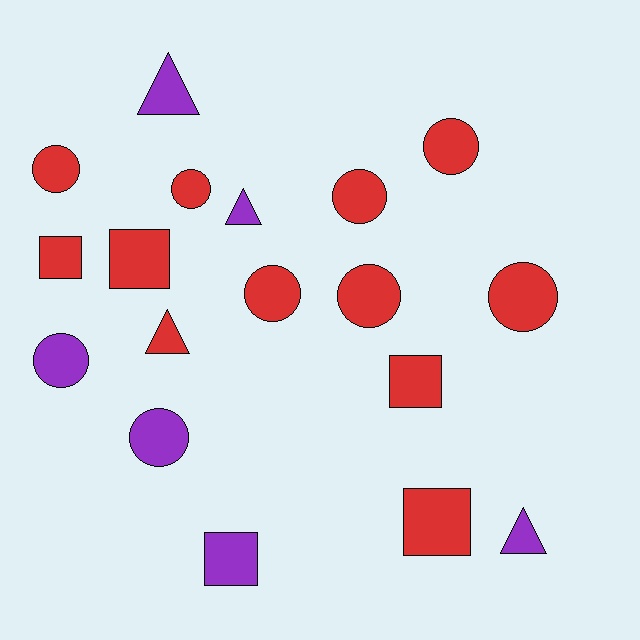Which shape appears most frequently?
Circle, with 9 objects.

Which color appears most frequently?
Red, with 12 objects.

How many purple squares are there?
There is 1 purple square.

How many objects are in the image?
There are 18 objects.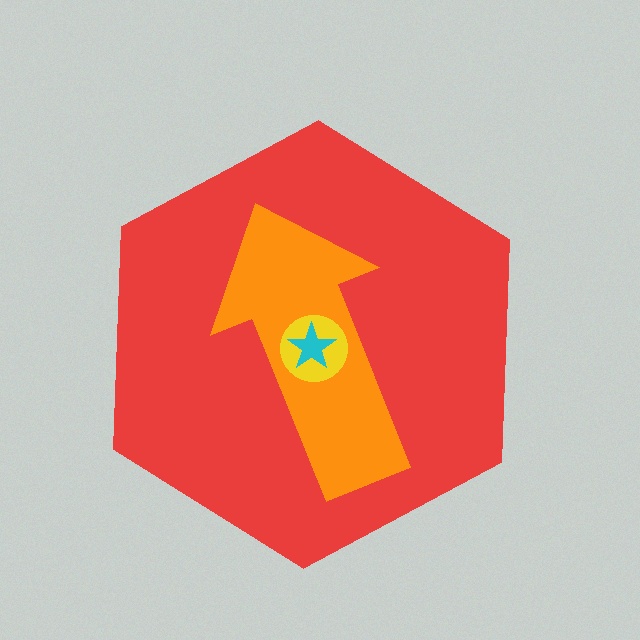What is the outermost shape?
The red hexagon.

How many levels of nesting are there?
4.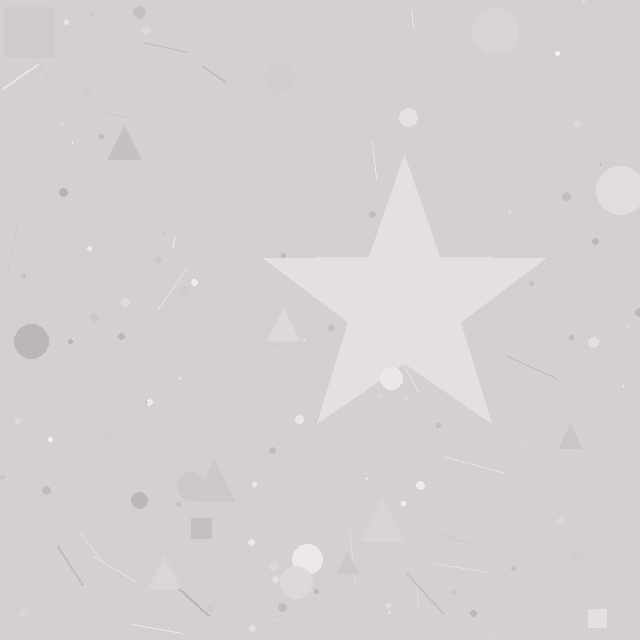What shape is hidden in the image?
A star is hidden in the image.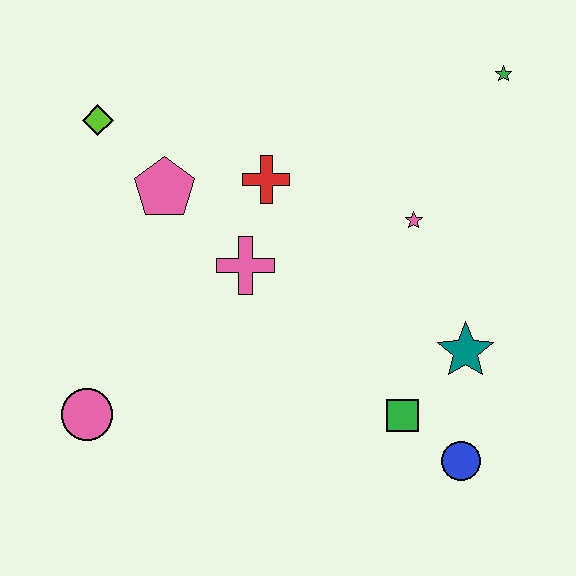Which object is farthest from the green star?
The pink circle is farthest from the green star.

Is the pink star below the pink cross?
No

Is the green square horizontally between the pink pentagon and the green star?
Yes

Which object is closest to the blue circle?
The green square is closest to the blue circle.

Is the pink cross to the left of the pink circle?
No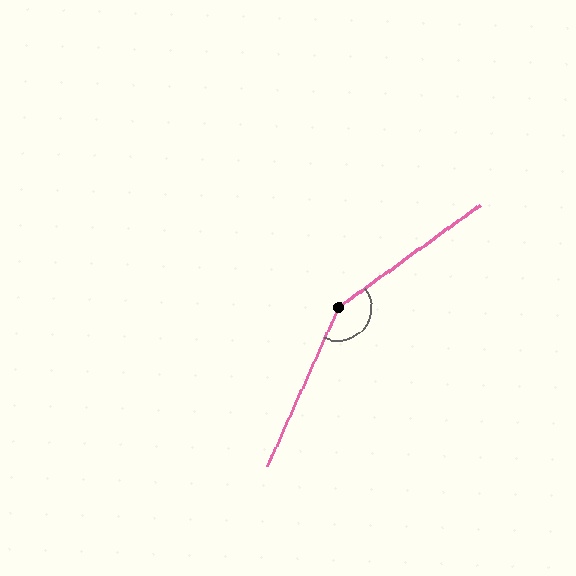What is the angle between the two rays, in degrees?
Approximately 150 degrees.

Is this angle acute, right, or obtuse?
It is obtuse.